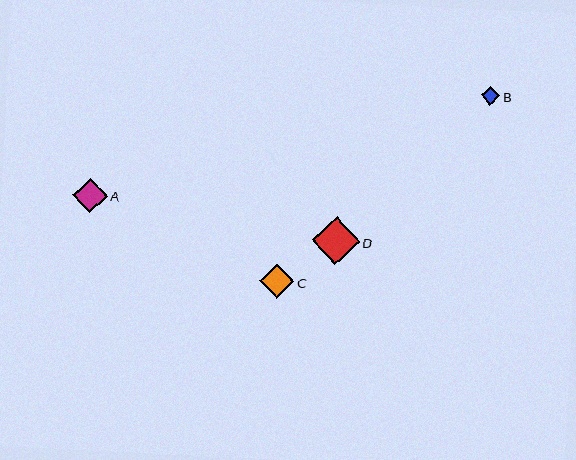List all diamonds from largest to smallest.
From largest to smallest: D, A, C, B.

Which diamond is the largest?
Diamond D is the largest with a size of approximately 48 pixels.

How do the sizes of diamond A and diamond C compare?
Diamond A and diamond C are approximately the same size.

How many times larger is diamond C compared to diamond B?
Diamond C is approximately 1.8 times the size of diamond B.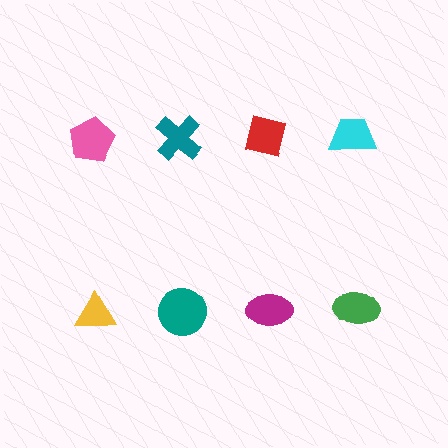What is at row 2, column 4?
A green ellipse.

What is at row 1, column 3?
A red square.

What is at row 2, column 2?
A teal circle.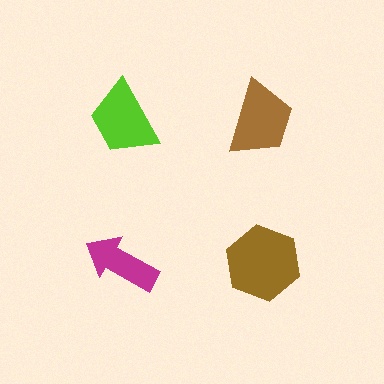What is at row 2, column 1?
A magenta arrow.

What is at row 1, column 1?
A lime trapezoid.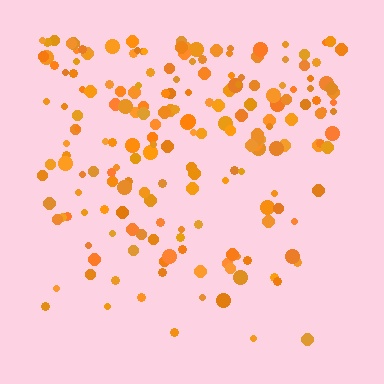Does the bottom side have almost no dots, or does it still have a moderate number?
Still a moderate number, just noticeably fewer than the top.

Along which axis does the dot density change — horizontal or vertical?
Vertical.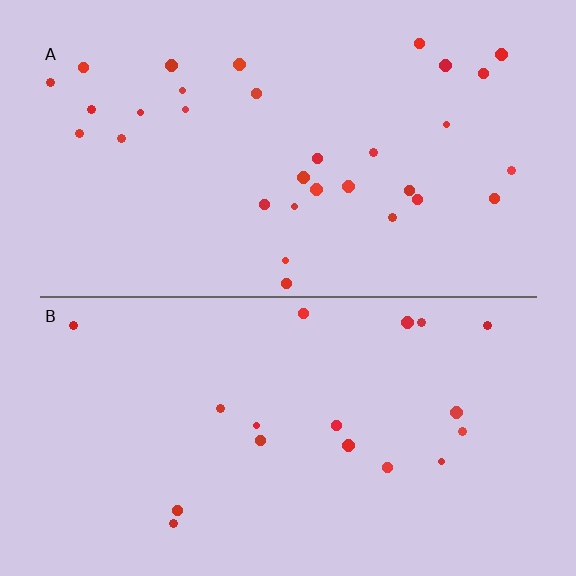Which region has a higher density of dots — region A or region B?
A (the top).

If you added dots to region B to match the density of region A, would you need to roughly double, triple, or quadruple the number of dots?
Approximately double.